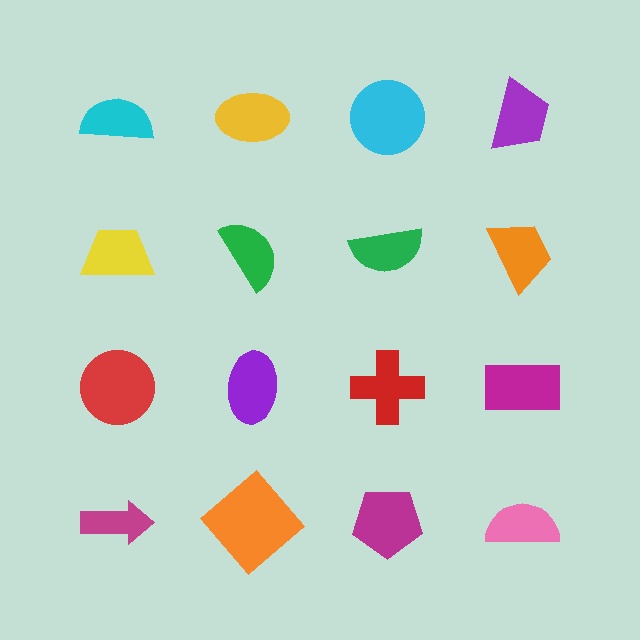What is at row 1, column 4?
A purple trapezoid.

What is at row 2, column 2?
A green semicircle.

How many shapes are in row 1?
4 shapes.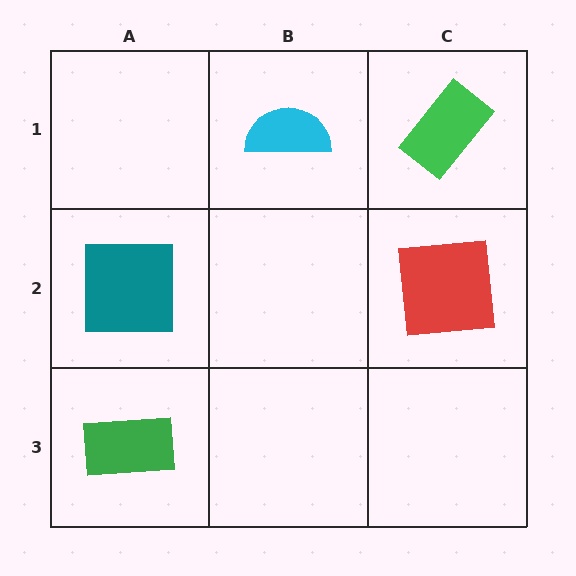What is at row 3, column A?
A green rectangle.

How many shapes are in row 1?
2 shapes.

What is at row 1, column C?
A green rectangle.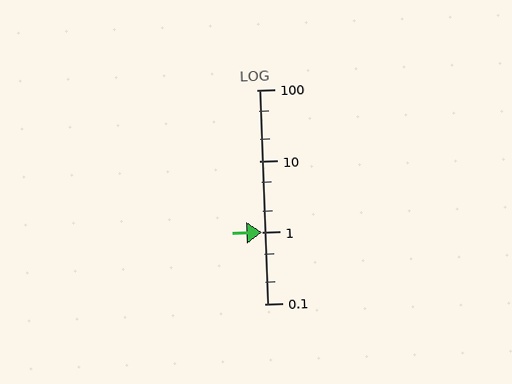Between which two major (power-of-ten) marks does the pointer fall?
The pointer is between 1 and 10.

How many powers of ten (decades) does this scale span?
The scale spans 3 decades, from 0.1 to 100.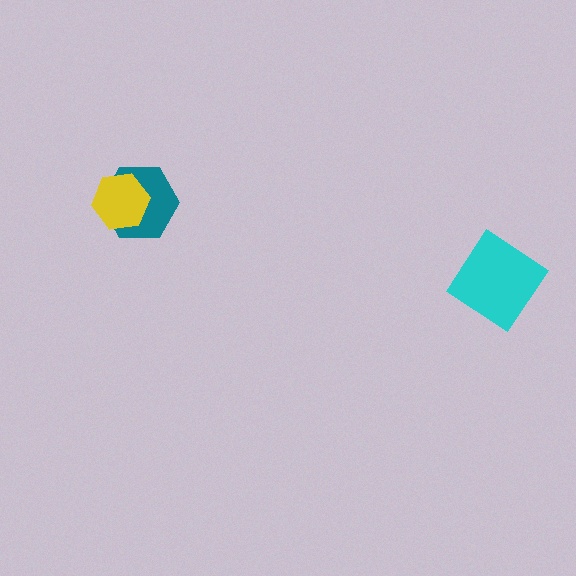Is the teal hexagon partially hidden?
Yes, it is partially covered by another shape.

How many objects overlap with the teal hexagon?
1 object overlaps with the teal hexagon.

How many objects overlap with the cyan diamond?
0 objects overlap with the cyan diamond.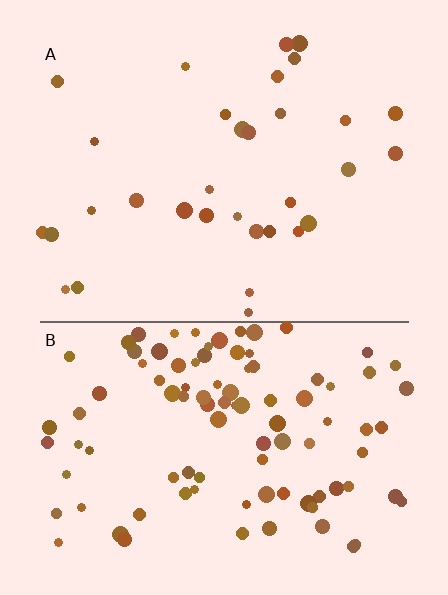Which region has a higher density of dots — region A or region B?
B (the bottom).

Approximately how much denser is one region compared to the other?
Approximately 3.1× — region B over region A.